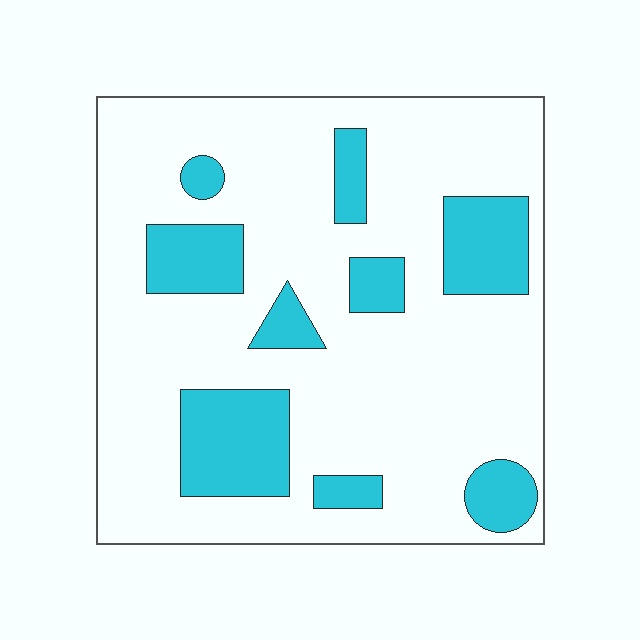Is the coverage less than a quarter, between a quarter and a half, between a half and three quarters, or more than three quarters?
Less than a quarter.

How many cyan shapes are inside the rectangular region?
9.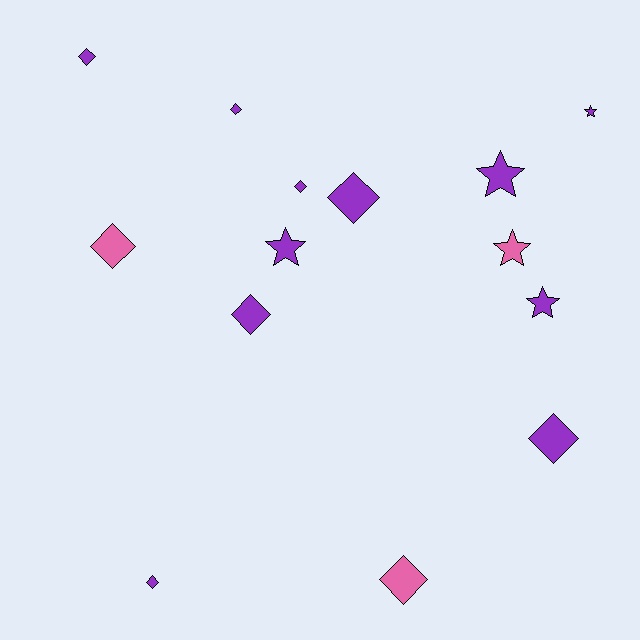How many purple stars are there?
There are 4 purple stars.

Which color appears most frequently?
Purple, with 11 objects.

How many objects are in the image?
There are 14 objects.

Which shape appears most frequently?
Diamond, with 9 objects.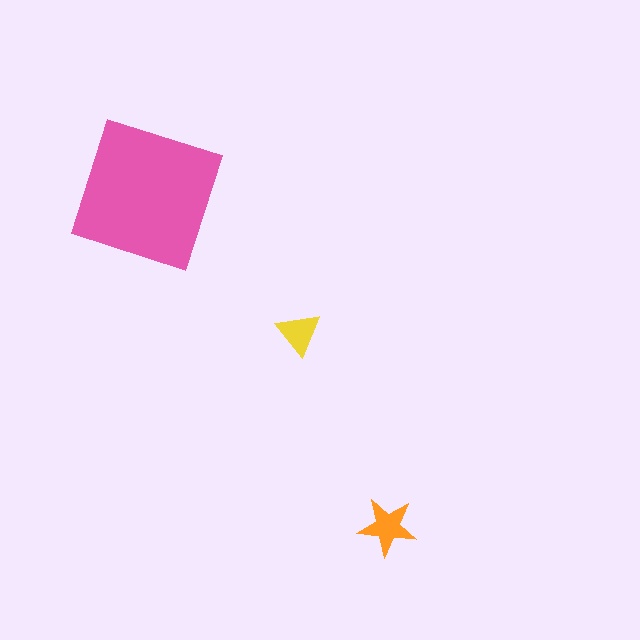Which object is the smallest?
The yellow triangle.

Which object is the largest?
The pink square.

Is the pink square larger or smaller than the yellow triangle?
Larger.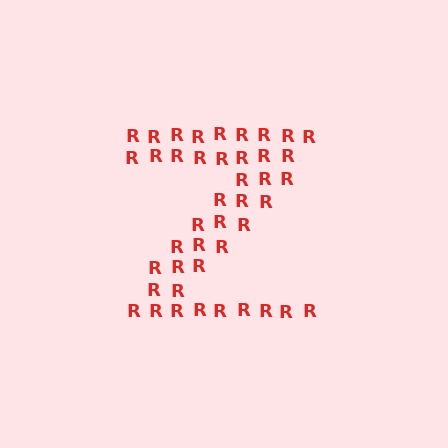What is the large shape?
The large shape is the letter Z.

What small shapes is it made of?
It is made of small letter R's.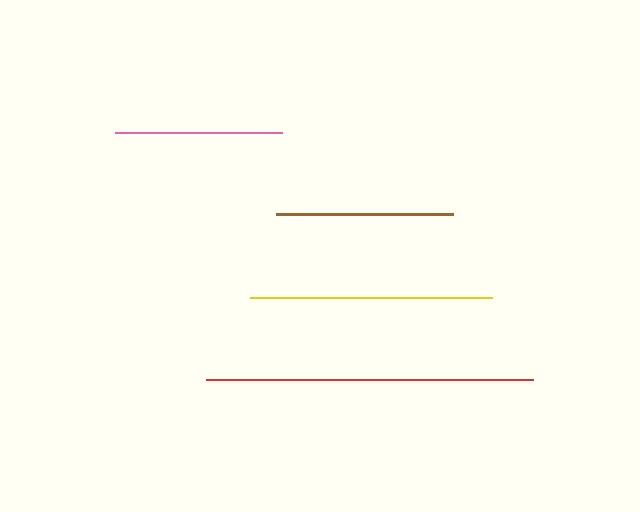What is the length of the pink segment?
The pink segment is approximately 167 pixels long.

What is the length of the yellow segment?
The yellow segment is approximately 242 pixels long.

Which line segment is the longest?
The red line is the longest at approximately 328 pixels.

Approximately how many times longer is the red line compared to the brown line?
The red line is approximately 1.8 times the length of the brown line.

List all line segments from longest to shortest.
From longest to shortest: red, yellow, brown, pink.